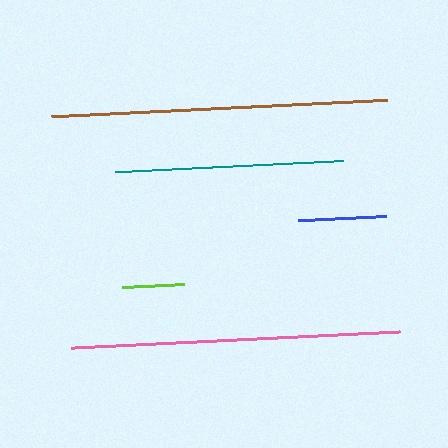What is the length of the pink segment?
The pink segment is approximately 330 pixels long.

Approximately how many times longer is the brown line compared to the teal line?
The brown line is approximately 1.5 times the length of the teal line.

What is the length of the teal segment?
The teal segment is approximately 228 pixels long.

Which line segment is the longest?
The brown line is the longest at approximately 336 pixels.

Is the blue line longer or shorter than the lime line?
The blue line is longer than the lime line.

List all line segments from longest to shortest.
From longest to shortest: brown, pink, teal, blue, lime.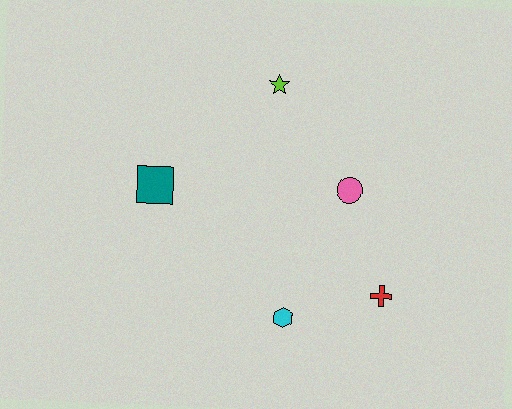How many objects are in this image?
There are 5 objects.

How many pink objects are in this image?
There is 1 pink object.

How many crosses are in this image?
There is 1 cross.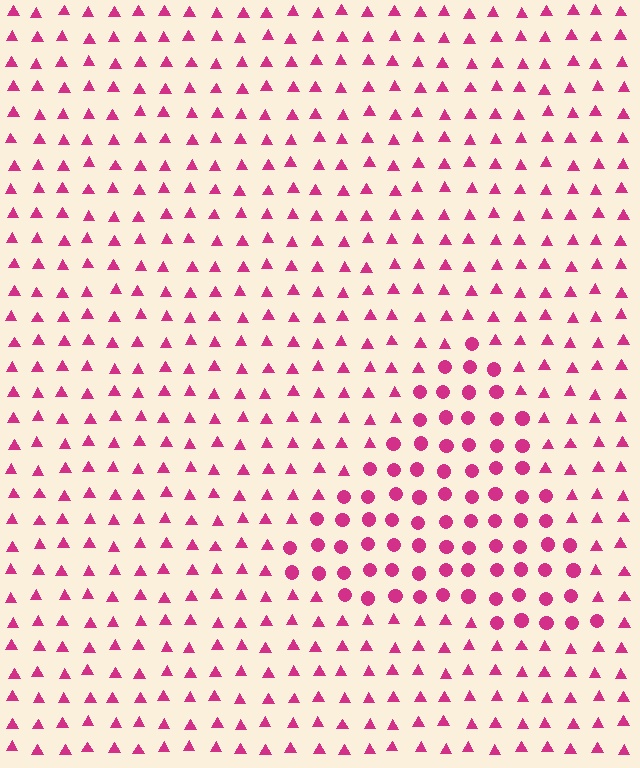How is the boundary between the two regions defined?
The boundary is defined by a change in element shape: circles inside vs. triangles outside. All elements share the same color and spacing.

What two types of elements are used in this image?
The image uses circles inside the triangle region and triangles outside it.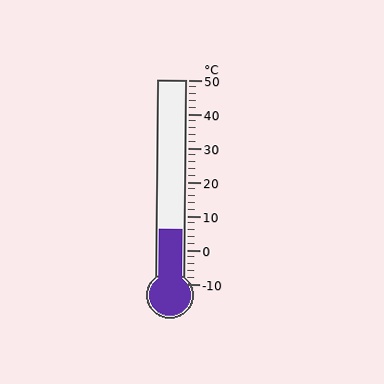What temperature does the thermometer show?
The thermometer shows approximately 6°C.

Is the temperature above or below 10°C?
The temperature is below 10°C.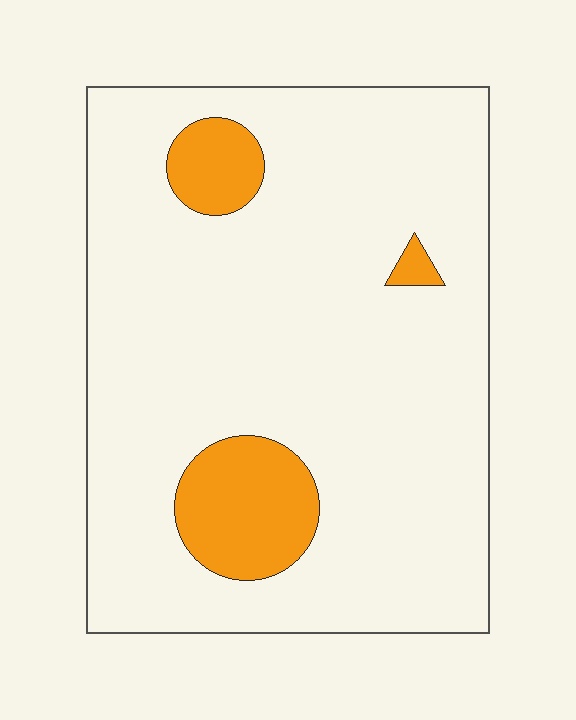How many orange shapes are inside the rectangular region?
3.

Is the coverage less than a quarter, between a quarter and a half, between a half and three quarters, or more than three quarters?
Less than a quarter.